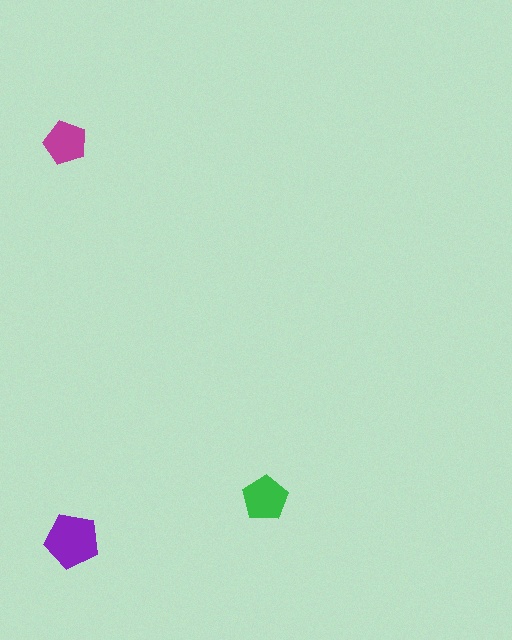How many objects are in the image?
There are 3 objects in the image.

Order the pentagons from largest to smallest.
the purple one, the green one, the magenta one.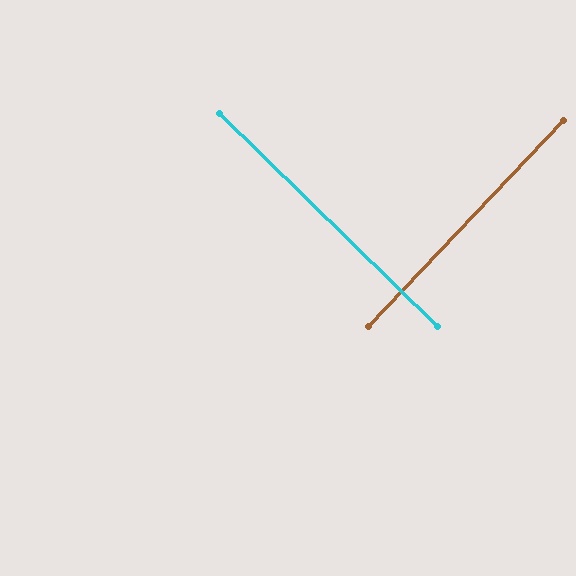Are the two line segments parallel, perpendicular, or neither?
Perpendicular — they meet at approximately 89°.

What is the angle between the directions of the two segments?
Approximately 89 degrees.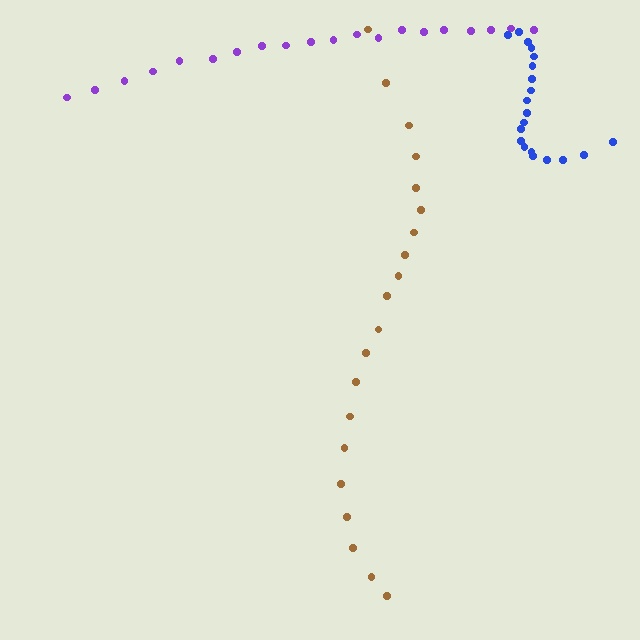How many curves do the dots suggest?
There are 3 distinct paths.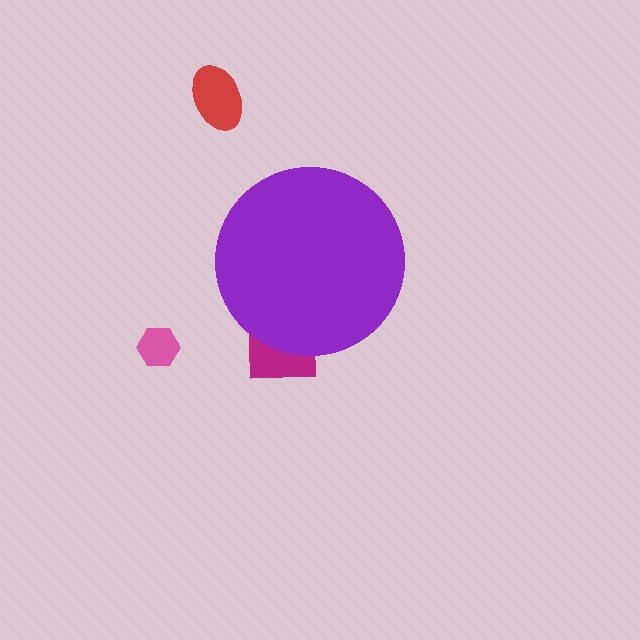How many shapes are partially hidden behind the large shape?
1 shape is partially hidden.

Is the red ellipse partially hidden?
No, the red ellipse is fully visible.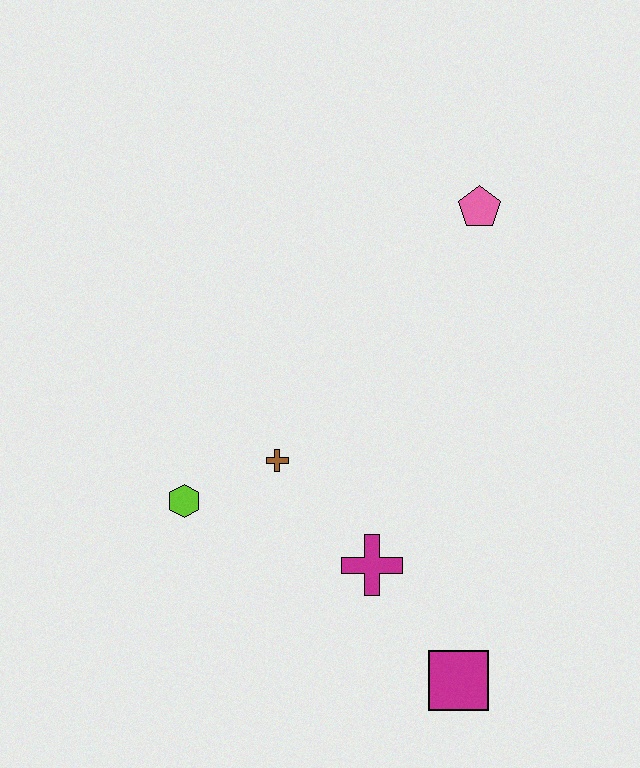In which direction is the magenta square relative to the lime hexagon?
The magenta square is to the right of the lime hexagon.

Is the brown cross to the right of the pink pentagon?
No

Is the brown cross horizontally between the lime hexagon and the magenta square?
Yes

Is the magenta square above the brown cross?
No